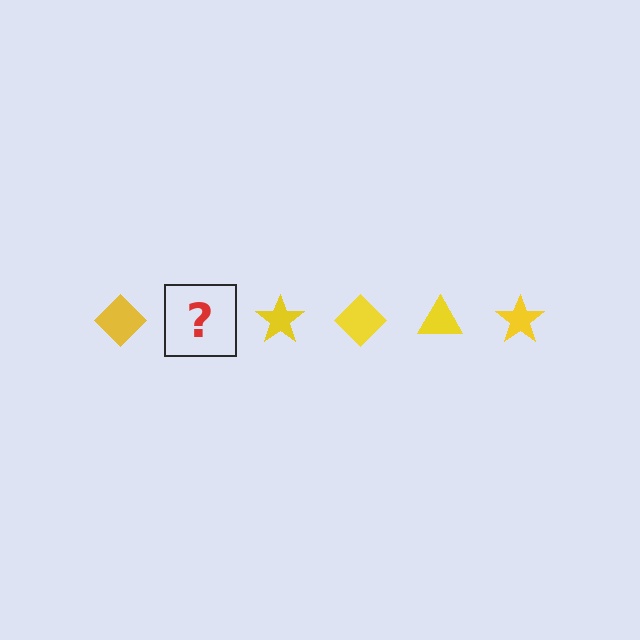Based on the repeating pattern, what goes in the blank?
The blank should be a yellow triangle.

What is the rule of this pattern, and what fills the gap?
The rule is that the pattern cycles through diamond, triangle, star shapes in yellow. The gap should be filled with a yellow triangle.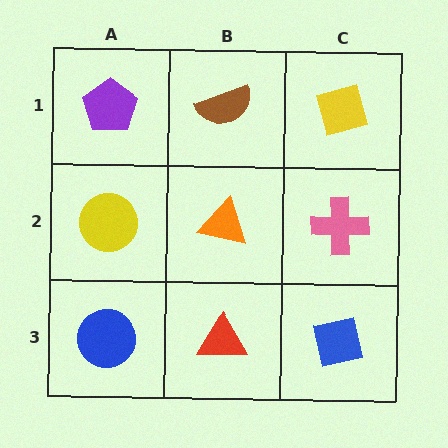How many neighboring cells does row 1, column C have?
2.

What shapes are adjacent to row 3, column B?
An orange triangle (row 2, column B), a blue circle (row 3, column A), a blue square (row 3, column C).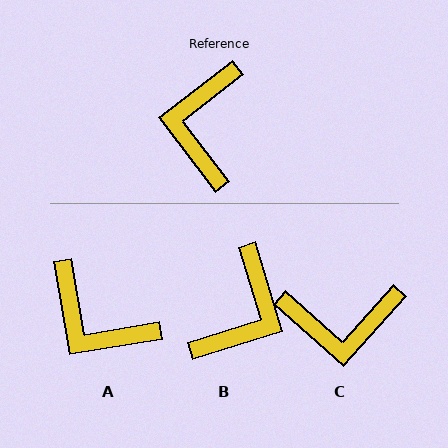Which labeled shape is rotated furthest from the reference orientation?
B, about 159 degrees away.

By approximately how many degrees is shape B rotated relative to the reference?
Approximately 159 degrees counter-clockwise.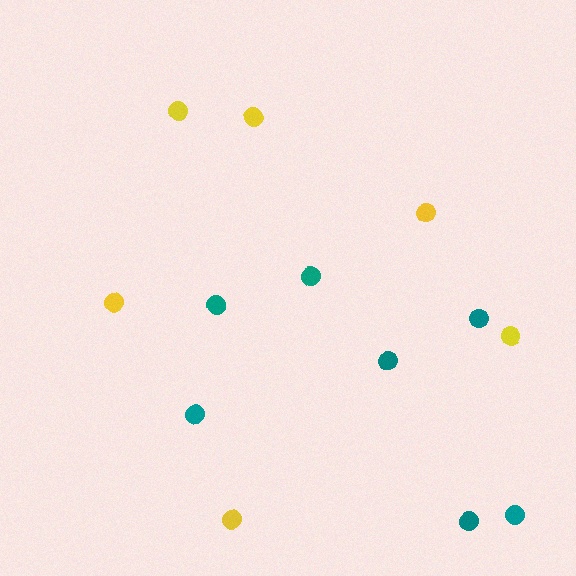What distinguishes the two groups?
There are 2 groups: one group of yellow circles (6) and one group of teal circles (7).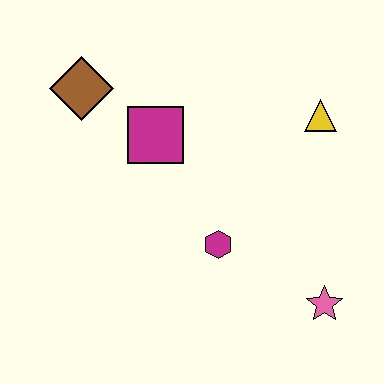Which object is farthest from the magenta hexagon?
The brown diamond is farthest from the magenta hexagon.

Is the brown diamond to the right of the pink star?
No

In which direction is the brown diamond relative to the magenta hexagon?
The brown diamond is above the magenta hexagon.